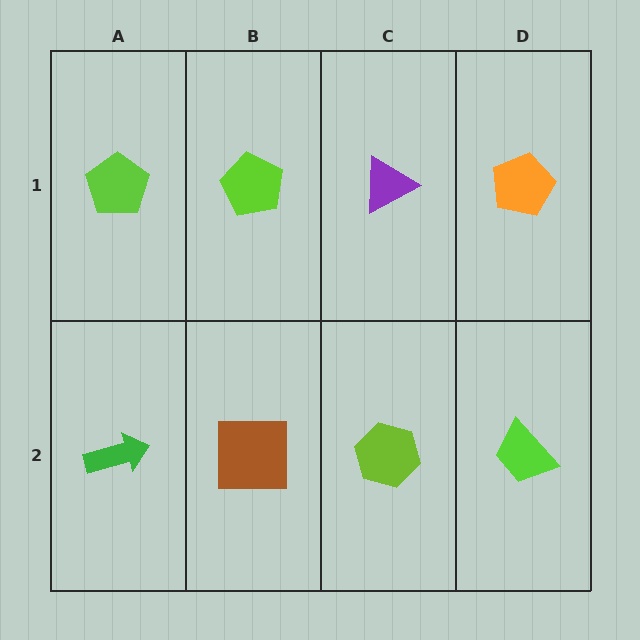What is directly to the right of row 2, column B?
A lime hexagon.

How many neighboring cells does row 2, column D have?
2.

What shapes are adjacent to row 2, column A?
A lime pentagon (row 1, column A), a brown square (row 2, column B).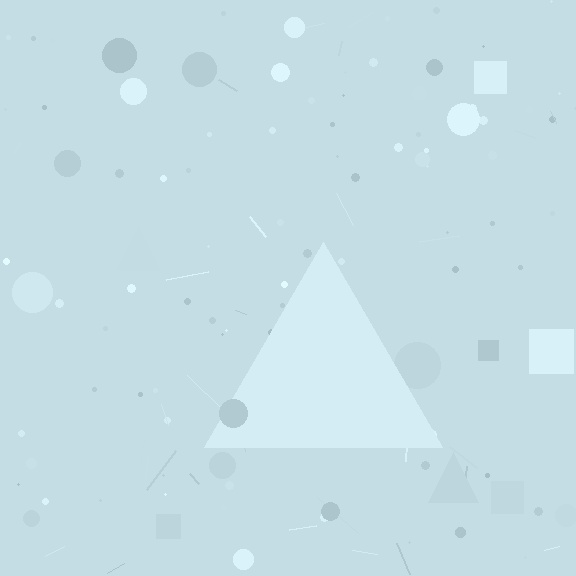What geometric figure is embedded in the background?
A triangle is embedded in the background.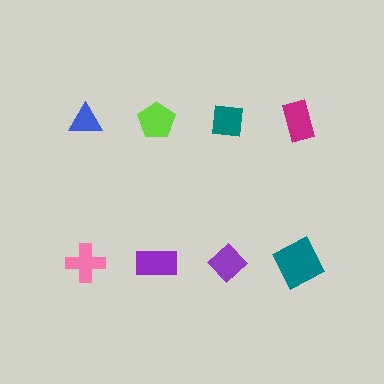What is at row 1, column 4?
A magenta rectangle.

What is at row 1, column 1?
A blue triangle.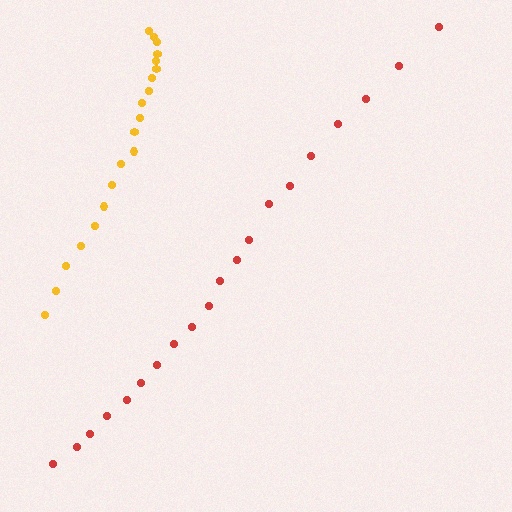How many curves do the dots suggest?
There are 2 distinct paths.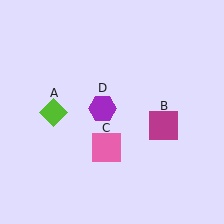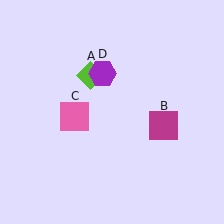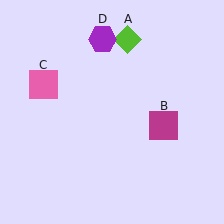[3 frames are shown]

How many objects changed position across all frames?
3 objects changed position: lime diamond (object A), pink square (object C), purple hexagon (object D).